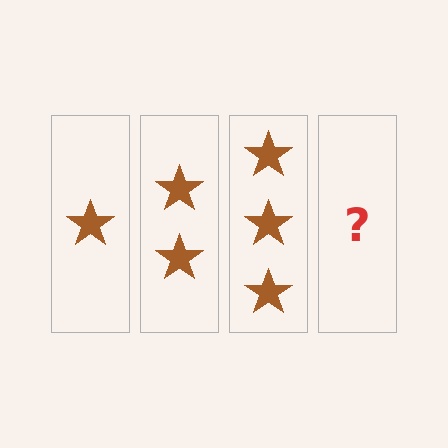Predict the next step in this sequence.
The next step is 4 stars.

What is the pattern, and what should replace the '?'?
The pattern is that each step adds one more star. The '?' should be 4 stars.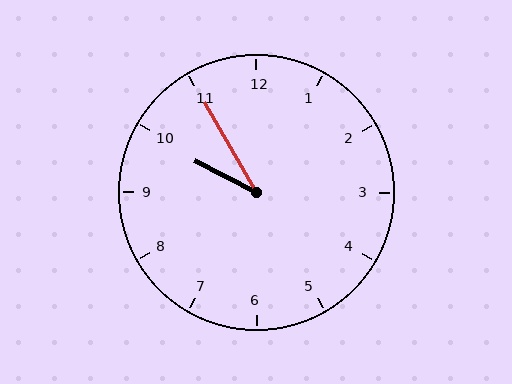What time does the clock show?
9:55.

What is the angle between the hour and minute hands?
Approximately 32 degrees.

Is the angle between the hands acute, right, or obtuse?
It is acute.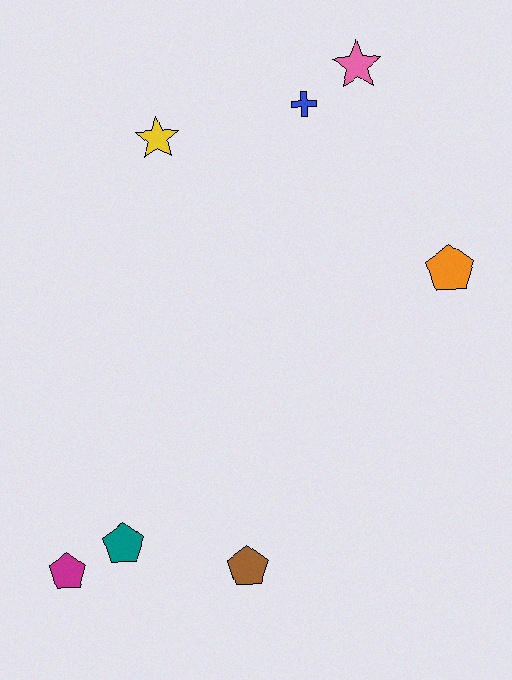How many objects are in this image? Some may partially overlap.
There are 7 objects.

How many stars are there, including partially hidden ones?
There are 2 stars.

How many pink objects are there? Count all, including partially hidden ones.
There is 1 pink object.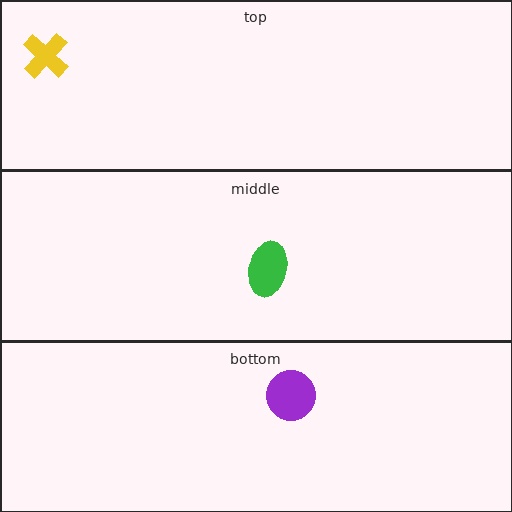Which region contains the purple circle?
The bottom region.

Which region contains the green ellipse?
The middle region.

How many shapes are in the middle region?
1.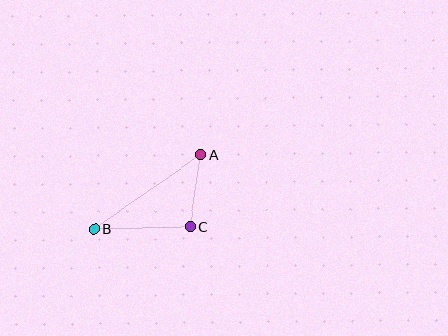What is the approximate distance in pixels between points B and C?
The distance between B and C is approximately 96 pixels.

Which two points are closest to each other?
Points A and C are closest to each other.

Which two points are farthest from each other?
Points A and B are farthest from each other.